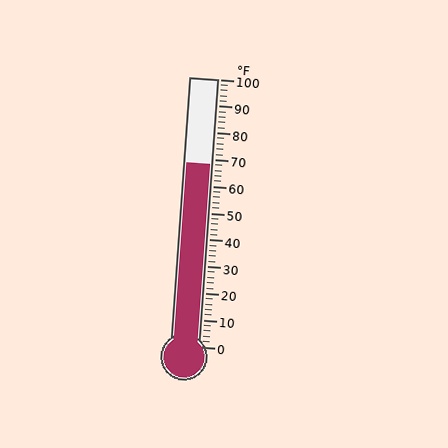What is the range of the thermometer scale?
The thermometer scale ranges from 0°F to 100°F.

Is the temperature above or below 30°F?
The temperature is above 30°F.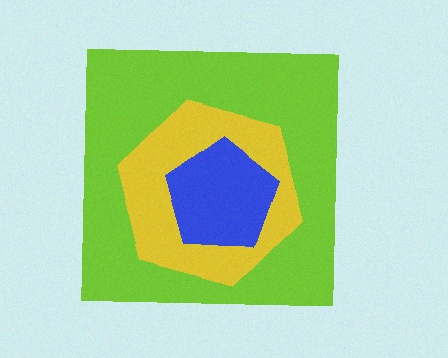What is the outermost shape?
The lime square.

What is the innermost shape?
The blue pentagon.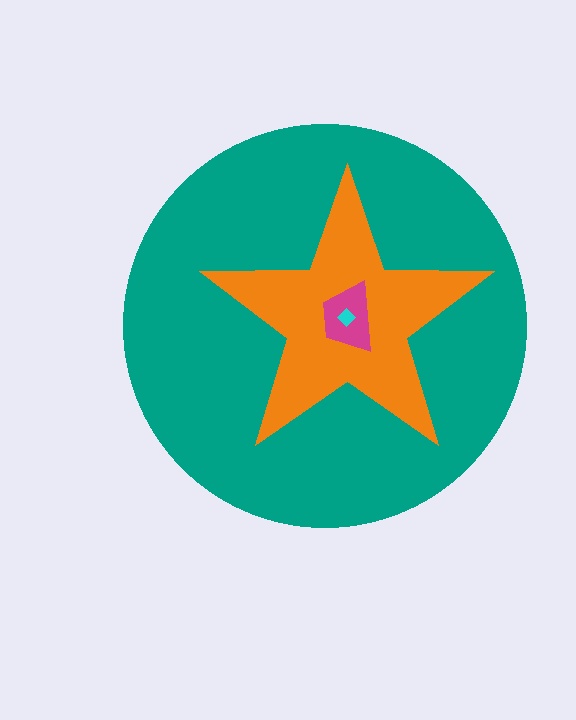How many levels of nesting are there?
4.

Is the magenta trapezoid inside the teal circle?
Yes.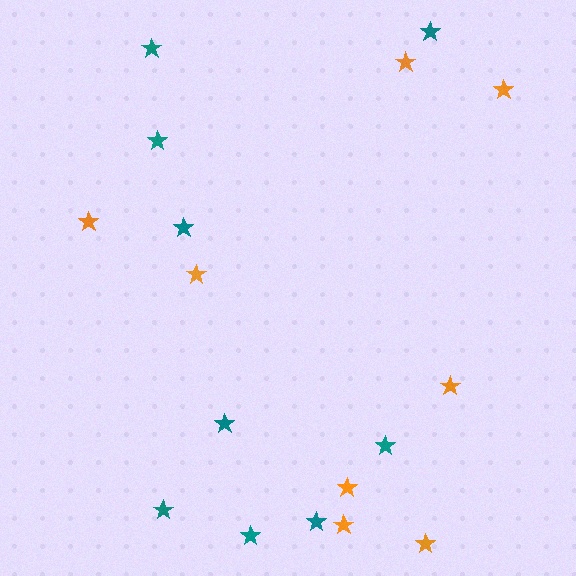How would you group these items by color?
There are 2 groups: one group of teal stars (9) and one group of orange stars (8).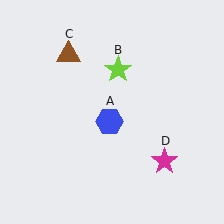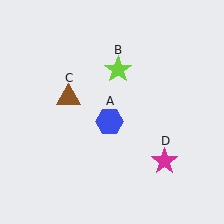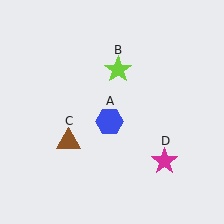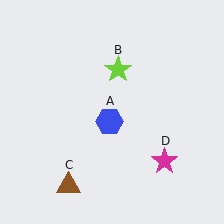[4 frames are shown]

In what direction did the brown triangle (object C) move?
The brown triangle (object C) moved down.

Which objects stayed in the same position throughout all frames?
Blue hexagon (object A) and lime star (object B) and magenta star (object D) remained stationary.